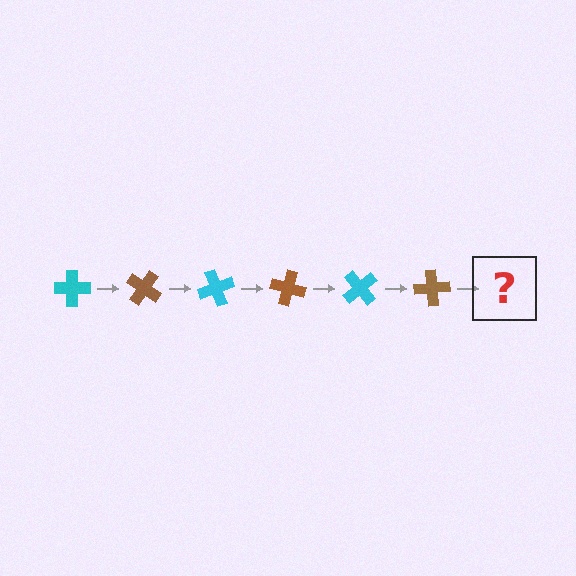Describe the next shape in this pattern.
It should be a cyan cross, rotated 210 degrees from the start.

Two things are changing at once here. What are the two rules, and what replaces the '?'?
The two rules are that it rotates 35 degrees each step and the color cycles through cyan and brown. The '?' should be a cyan cross, rotated 210 degrees from the start.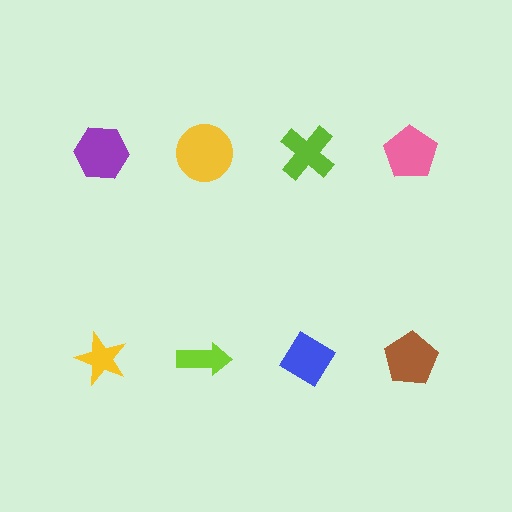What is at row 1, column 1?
A purple hexagon.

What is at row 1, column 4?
A pink pentagon.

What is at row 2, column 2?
A lime arrow.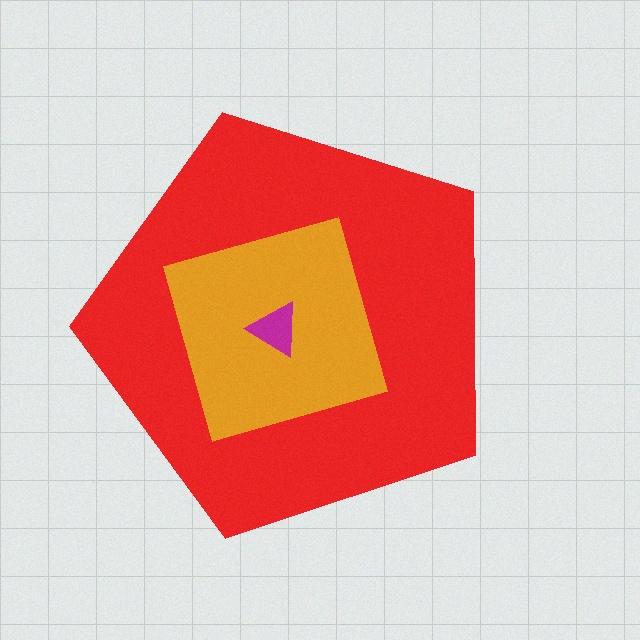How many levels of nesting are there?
3.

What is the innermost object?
The magenta triangle.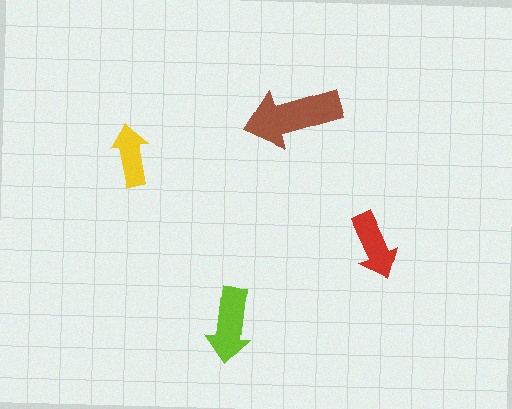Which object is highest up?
The brown arrow is topmost.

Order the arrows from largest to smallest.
the brown one, the lime one, the red one, the yellow one.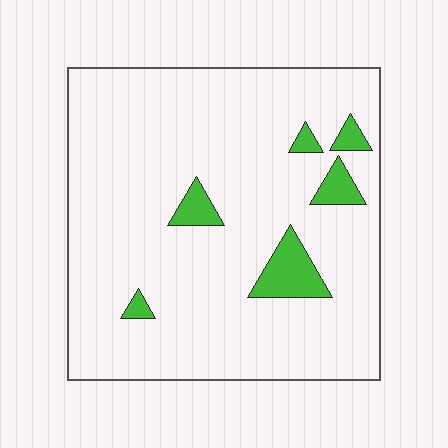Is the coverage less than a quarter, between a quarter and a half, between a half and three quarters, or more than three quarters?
Less than a quarter.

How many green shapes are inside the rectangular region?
6.